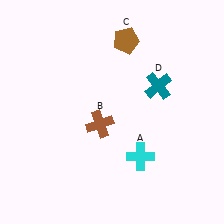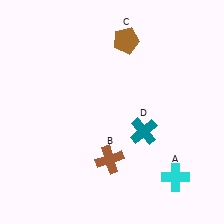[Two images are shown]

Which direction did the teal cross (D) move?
The teal cross (D) moved down.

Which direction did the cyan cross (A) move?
The cyan cross (A) moved right.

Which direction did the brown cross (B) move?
The brown cross (B) moved down.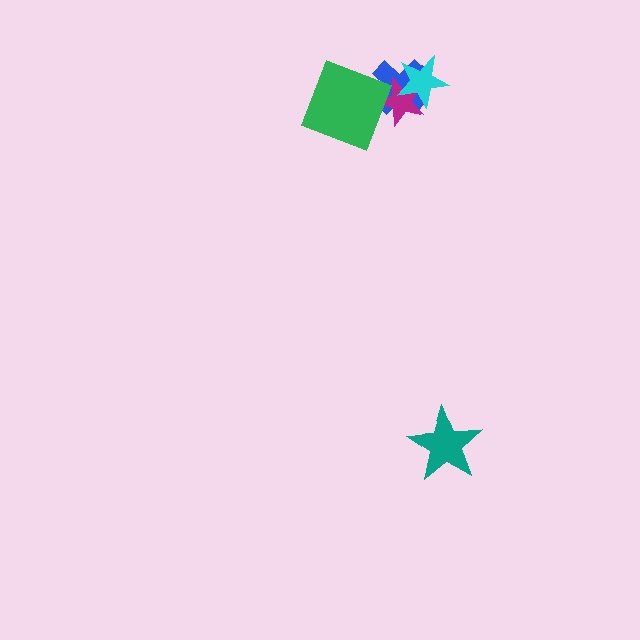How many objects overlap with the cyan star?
2 objects overlap with the cyan star.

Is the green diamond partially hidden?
No, no other shape covers it.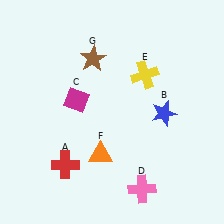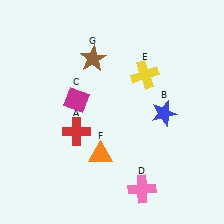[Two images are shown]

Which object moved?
The red cross (A) moved up.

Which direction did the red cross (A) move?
The red cross (A) moved up.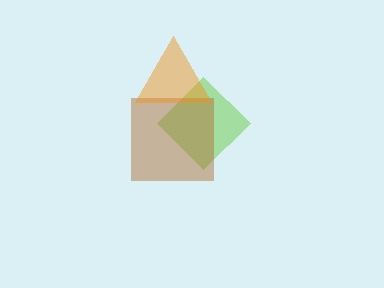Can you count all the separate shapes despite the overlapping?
Yes, there are 3 separate shapes.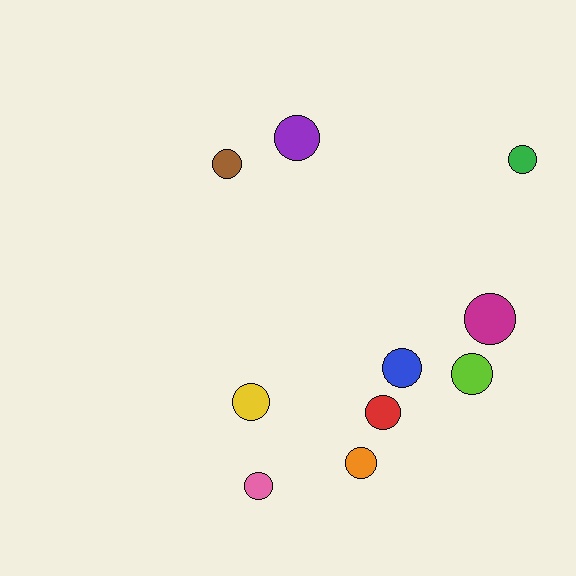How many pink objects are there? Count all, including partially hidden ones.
There is 1 pink object.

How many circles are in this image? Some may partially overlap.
There are 10 circles.